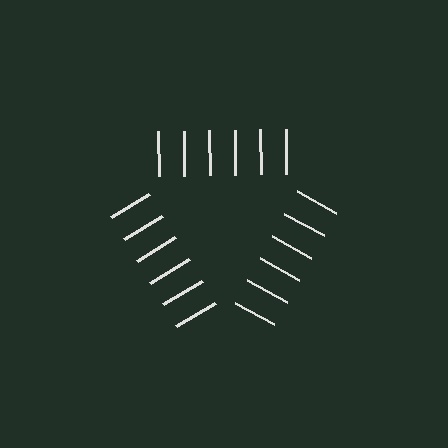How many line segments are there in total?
18 — 6 along each of the 3 edges.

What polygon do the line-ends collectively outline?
An illusory triangle — the line segments terminate on its edges but no continuous stroke is drawn.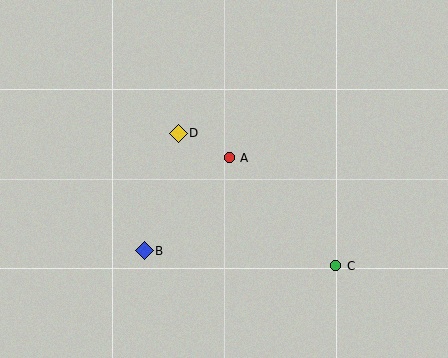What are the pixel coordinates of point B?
Point B is at (144, 251).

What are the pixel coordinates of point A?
Point A is at (229, 158).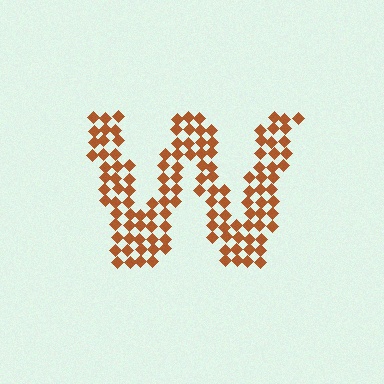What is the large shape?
The large shape is the letter W.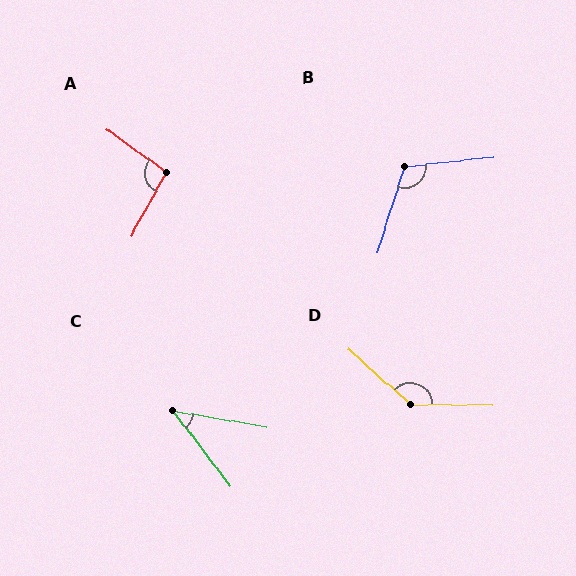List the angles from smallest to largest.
C (43°), A (97°), B (114°), D (138°).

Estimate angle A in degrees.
Approximately 97 degrees.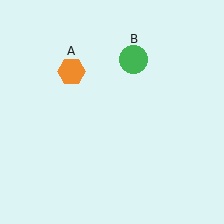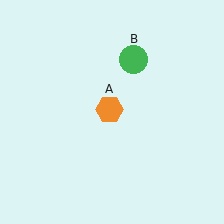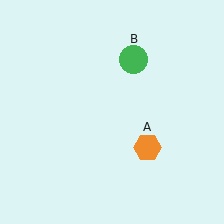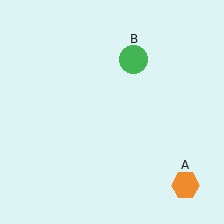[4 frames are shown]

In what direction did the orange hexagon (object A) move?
The orange hexagon (object A) moved down and to the right.